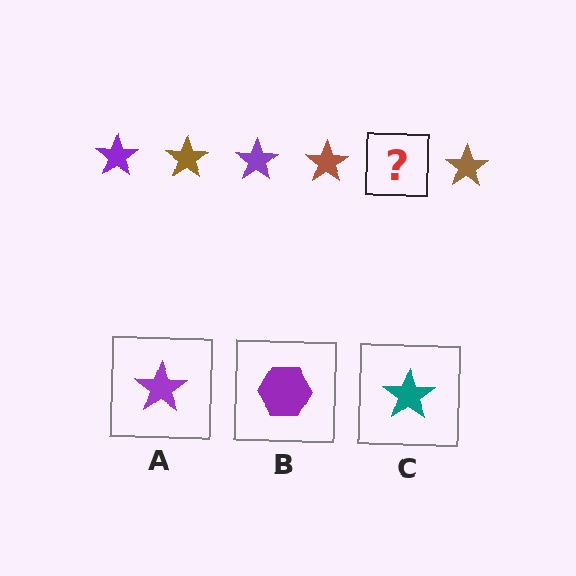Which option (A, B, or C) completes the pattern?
A.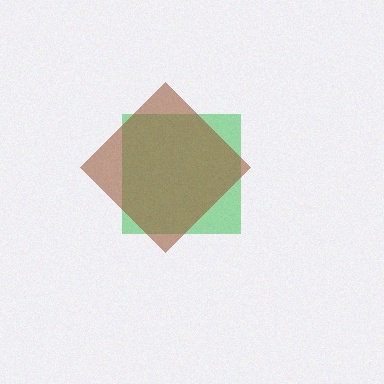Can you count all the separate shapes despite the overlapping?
Yes, there are 2 separate shapes.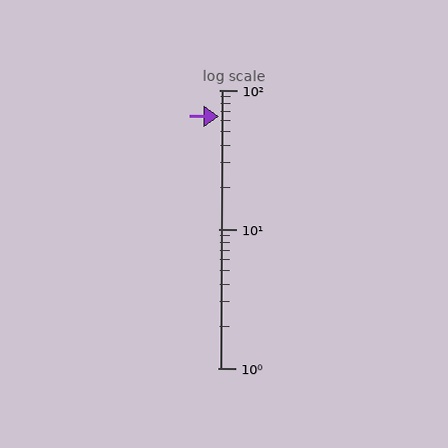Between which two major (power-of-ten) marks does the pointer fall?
The pointer is between 10 and 100.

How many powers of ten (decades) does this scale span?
The scale spans 2 decades, from 1 to 100.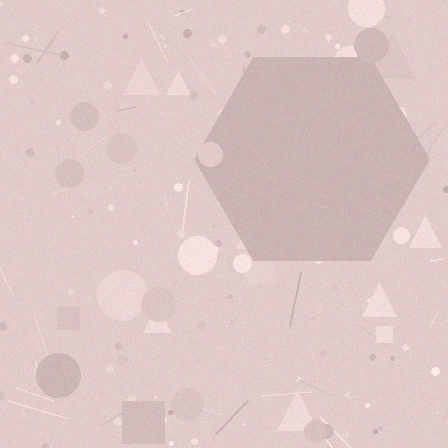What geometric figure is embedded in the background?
A hexagon is embedded in the background.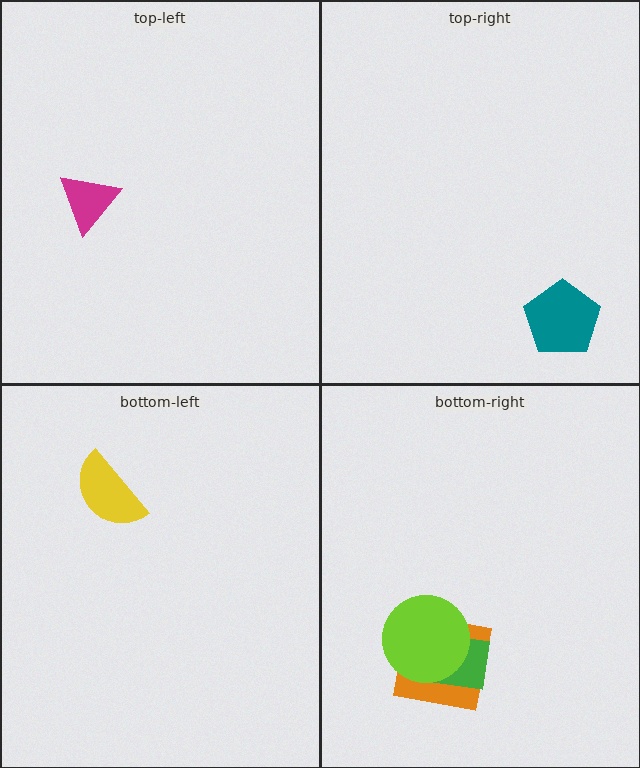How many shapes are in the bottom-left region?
1.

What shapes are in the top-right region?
The teal pentagon.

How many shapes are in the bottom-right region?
3.